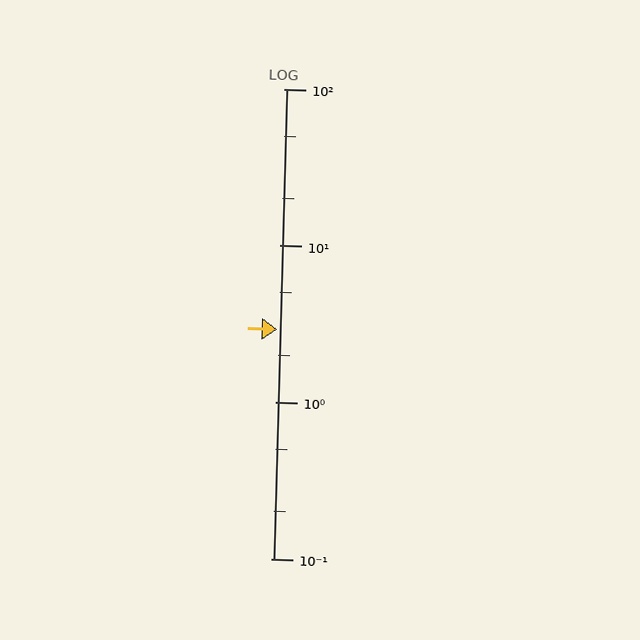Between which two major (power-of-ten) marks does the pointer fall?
The pointer is between 1 and 10.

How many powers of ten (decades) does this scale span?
The scale spans 3 decades, from 0.1 to 100.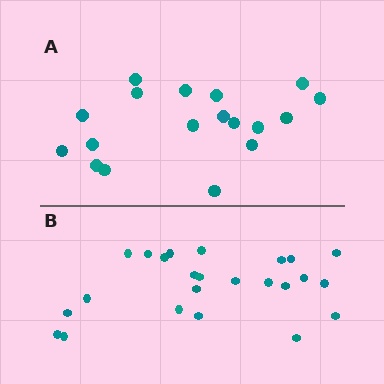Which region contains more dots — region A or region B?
Region B (the bottom region) has more dots.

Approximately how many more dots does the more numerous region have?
Region B has about 6 more dots than region A.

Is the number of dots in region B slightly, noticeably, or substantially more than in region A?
Region B has noticeably more, but not dramatically so. The ratio is roughly 1.3 to 1.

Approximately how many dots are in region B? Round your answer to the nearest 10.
About 20 dots. (The exact count is 24, which rounds to 20.)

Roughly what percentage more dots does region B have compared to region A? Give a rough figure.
About 35% more.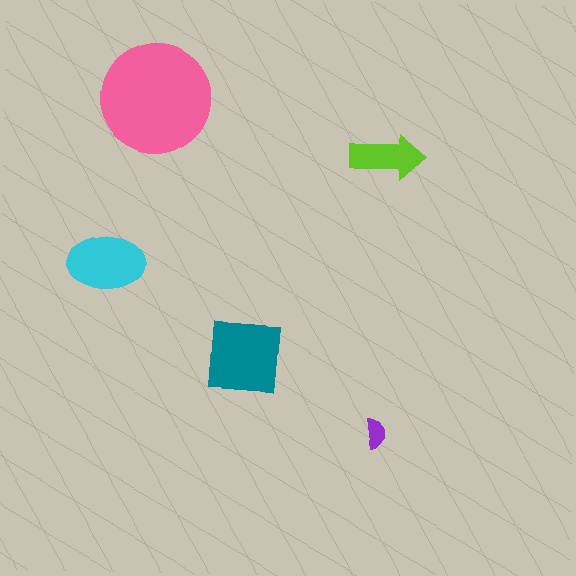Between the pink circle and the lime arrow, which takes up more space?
The pink circle.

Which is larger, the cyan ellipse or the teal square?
The teal square.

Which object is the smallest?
The purple semicircle.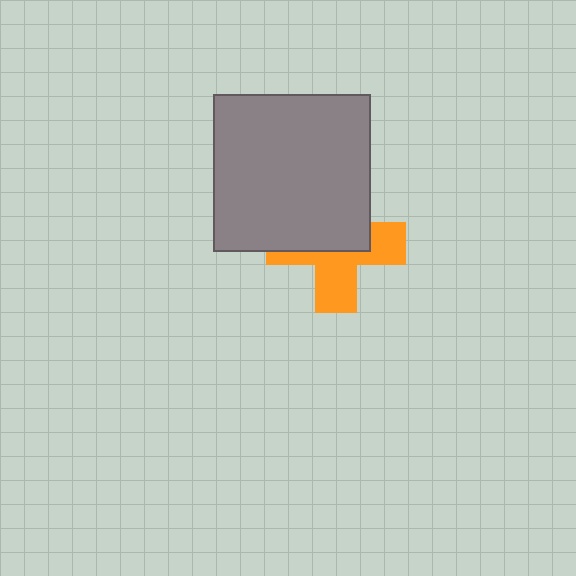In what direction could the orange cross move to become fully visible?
The orange cross could move down. That would shift it out from behind the gray square entirely.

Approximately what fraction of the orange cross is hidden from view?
Roughly 51% of the orange cross is hidden behind the gray square.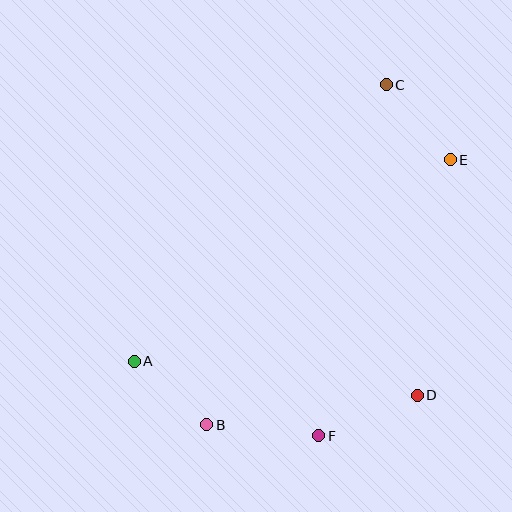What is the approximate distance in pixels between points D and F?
The distance between D and F is approximately 107 pixels.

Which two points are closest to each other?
Points A and B are closest to each other.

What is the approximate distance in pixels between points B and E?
The distance between B and E is approximately 360 pixels.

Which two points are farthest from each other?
Points B and C are farthest from each other.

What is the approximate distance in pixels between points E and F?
The distance between E and F is approximately 306 pixels.